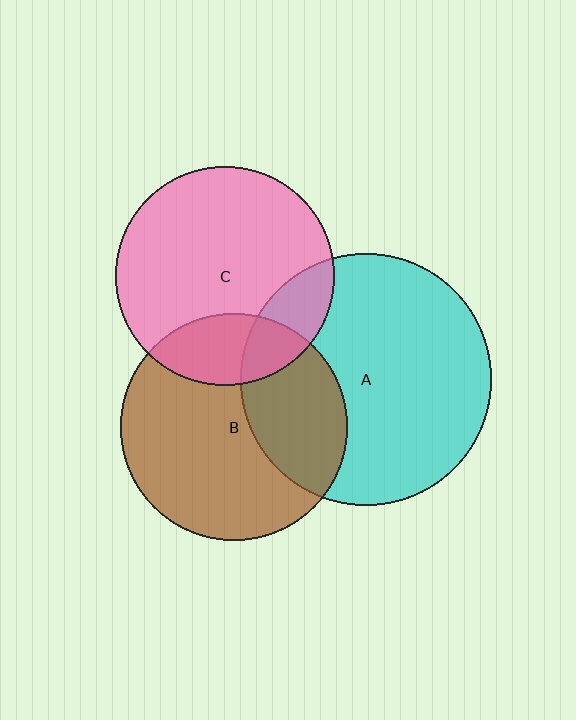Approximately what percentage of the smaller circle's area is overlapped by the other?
Approximately 35%.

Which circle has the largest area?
Circle A (cyan).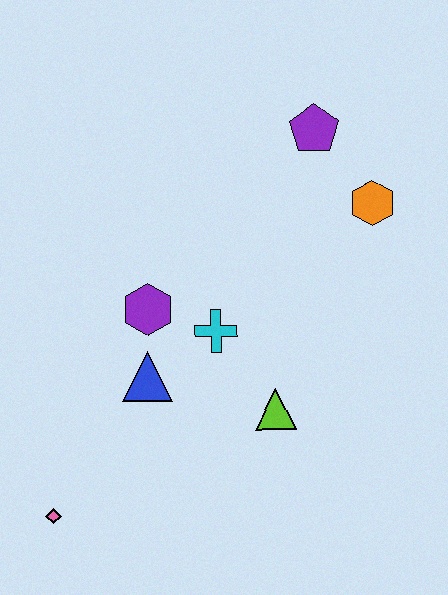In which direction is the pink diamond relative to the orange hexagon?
The pink diamond is to the left of the orange hexagon.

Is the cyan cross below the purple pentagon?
Yes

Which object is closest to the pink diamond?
The blue triangle is closest to the pink diamond.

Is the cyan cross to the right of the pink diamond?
Yes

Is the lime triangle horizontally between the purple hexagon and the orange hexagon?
Yes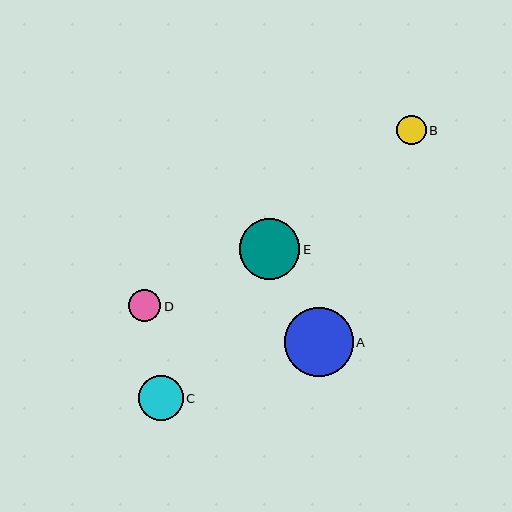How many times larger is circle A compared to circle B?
Circle A is approximately 2.3 times the size of circle B.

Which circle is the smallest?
Circle B is the smallest with a size of approximately 30 pixels.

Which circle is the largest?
Circle A is the largest with a size of approximately 69 pixels.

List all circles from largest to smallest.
From largest to smallest: A, E, C, D, B.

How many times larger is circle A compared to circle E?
Circle A is approximately 1.1 times the size of circle E.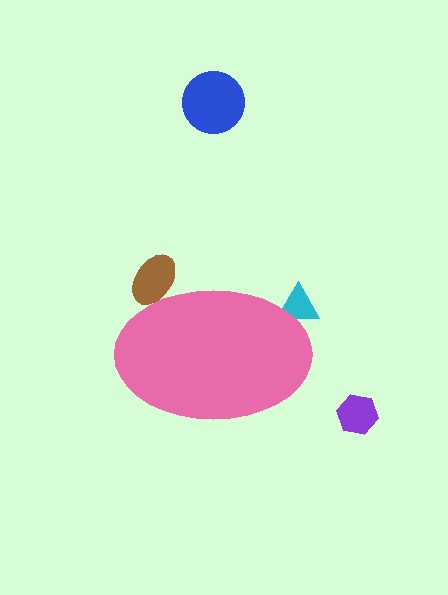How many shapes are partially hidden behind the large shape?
2 shapes are partially hidden.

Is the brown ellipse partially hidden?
Yes, the brown ellipse is partially hidden behind the pink ellipse.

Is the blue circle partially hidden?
No, the blue circle is fully visible.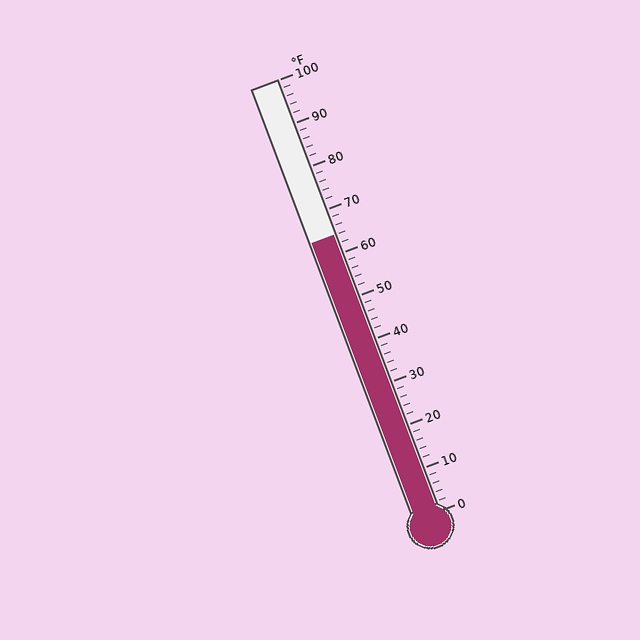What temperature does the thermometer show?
The thermometer shows approximately 64°F.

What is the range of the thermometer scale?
The thermometer scale ranges from 0°F to 100°F.